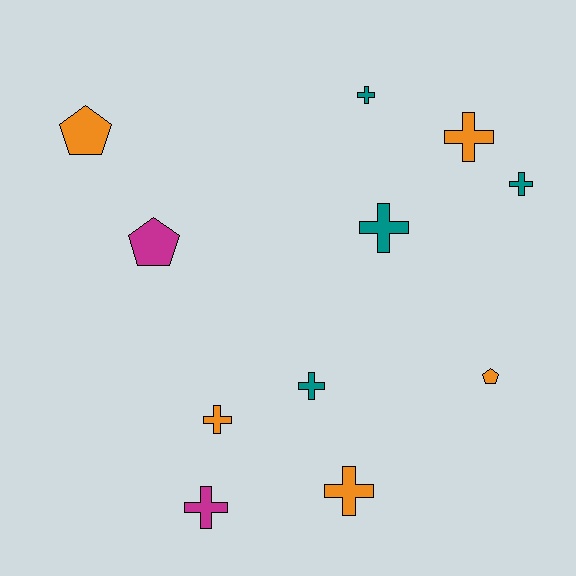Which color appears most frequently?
Orange, with 5 objects.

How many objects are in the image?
There are 11 objects.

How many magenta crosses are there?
There is 1 magenta cross.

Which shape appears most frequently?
Cross, with 8 objects.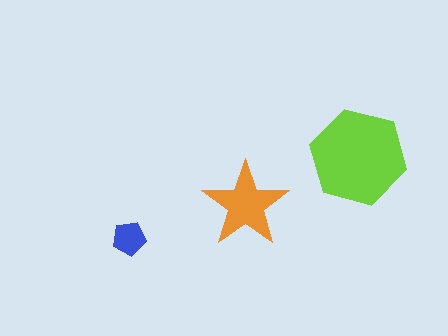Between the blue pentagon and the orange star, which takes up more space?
The orange star.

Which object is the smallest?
The blue pentagon.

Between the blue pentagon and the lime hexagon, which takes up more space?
The lime hexagon.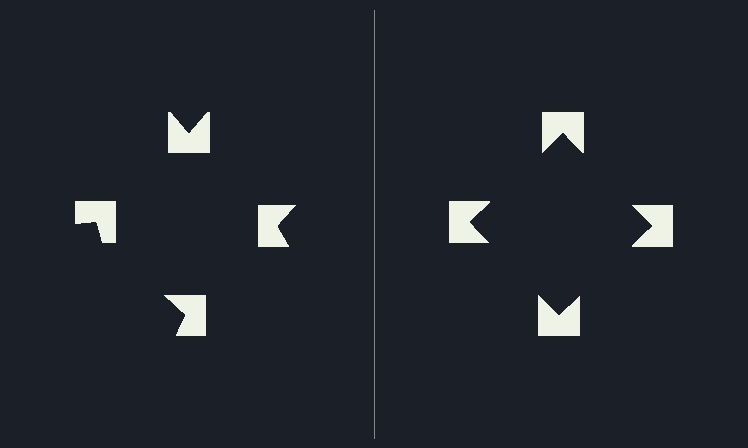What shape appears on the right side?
An illusory square.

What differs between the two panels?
The notched squares are positioned identically on both sides; only the wedge orientations differ. On the right they align to a square; on the left they are misaligned.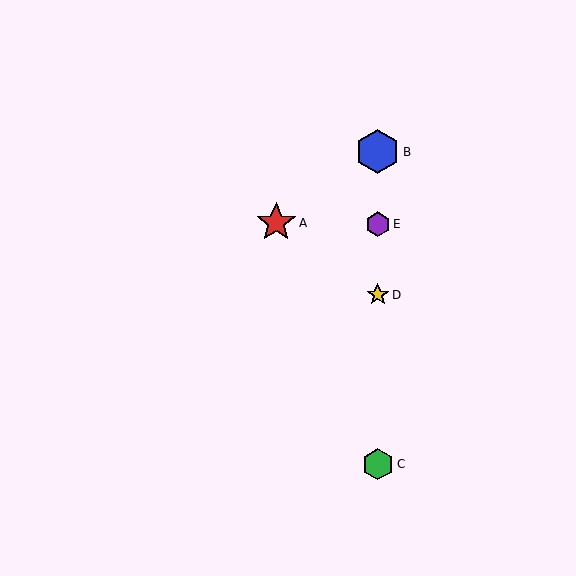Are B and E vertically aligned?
Yes, both are at x≈378.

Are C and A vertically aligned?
No, C is at x≈378 and A is at x≈276.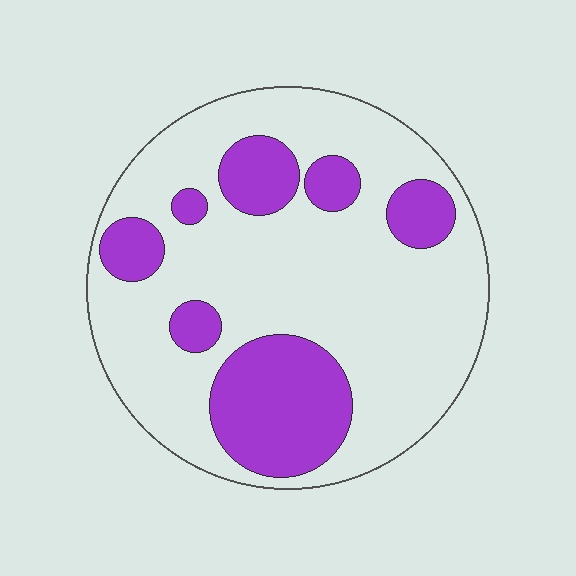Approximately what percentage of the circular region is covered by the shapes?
Approximately 25%.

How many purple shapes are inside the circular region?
7.